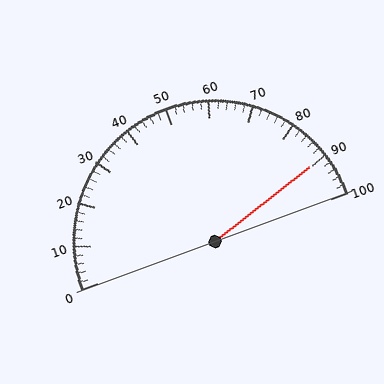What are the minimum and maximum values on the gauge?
The gauge ranges from 0 to 100.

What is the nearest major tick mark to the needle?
The nearest major tick mark is 90.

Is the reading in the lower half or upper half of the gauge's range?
The reading is in the upper half of the range (0 to 100).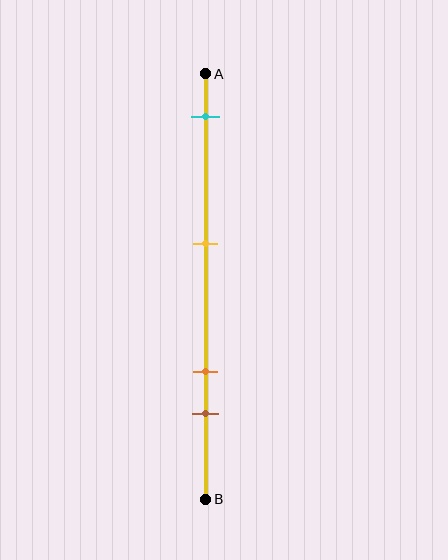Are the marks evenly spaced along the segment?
No, the marks are not evenly spaced.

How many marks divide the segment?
There are 4 marks dividing the segment.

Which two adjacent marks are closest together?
The orange and brown marks are the closest adjacent pair.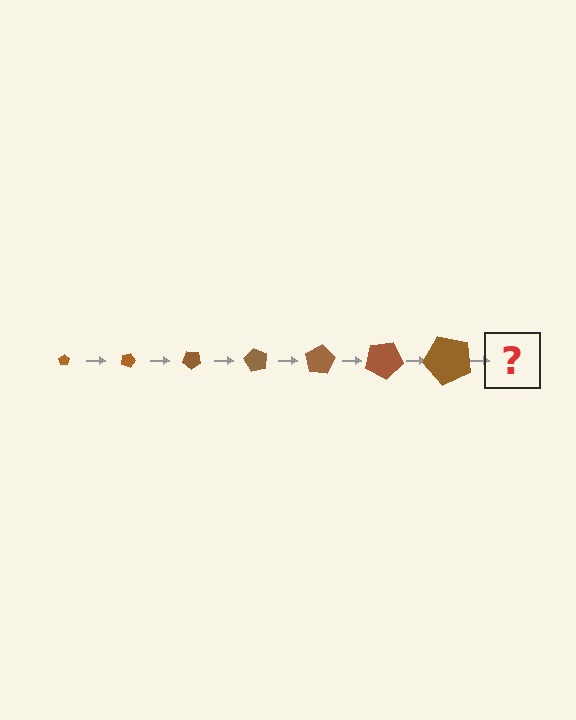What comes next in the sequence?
The next element should be a pentagon, larger than the previous one and rotated 140 degrees from the start.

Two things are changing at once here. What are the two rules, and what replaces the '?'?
The two rules are that the pentagon grows larger each step and it rotates 20 degrees each step. The '?' should be a pentagon, larger than the previous one and rotated 140 degrees from the start.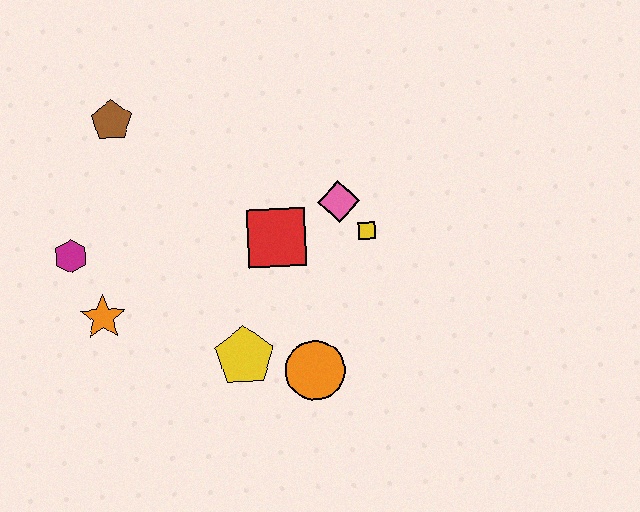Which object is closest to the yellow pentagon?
The orange circle is closest to the yellow pentagon.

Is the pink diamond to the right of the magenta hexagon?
Yes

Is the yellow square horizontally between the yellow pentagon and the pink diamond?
No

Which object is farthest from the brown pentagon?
The orange circle is farthest from the brown pentagon.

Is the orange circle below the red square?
Yes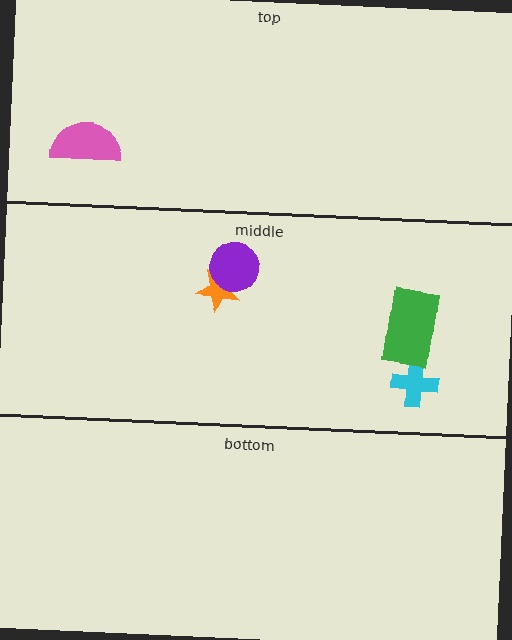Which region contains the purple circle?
The middle region.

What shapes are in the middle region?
The orange star, the purple circle, the cyan cross, the green rectangle.